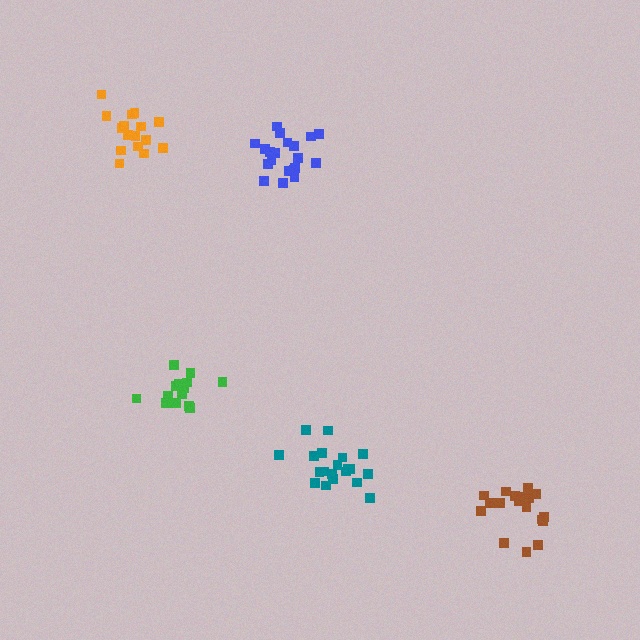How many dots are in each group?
Group 1: 20 dots, Group 2: 20 dots, Group 3: 14 dots, Group 4: 18 dots, Group 5: 16 dots (88 total).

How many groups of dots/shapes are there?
There are 5 groups.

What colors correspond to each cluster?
The clusters are colored: teal, blue, green, brown, orange.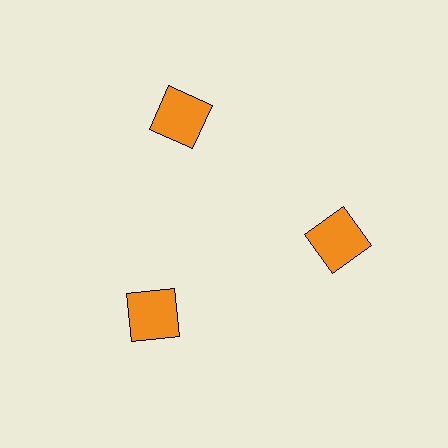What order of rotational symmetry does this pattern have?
This pattern has 3-fold rotational symmetry.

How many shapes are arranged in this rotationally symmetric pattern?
There are 3 shapes, arranged in 3 groups of 1.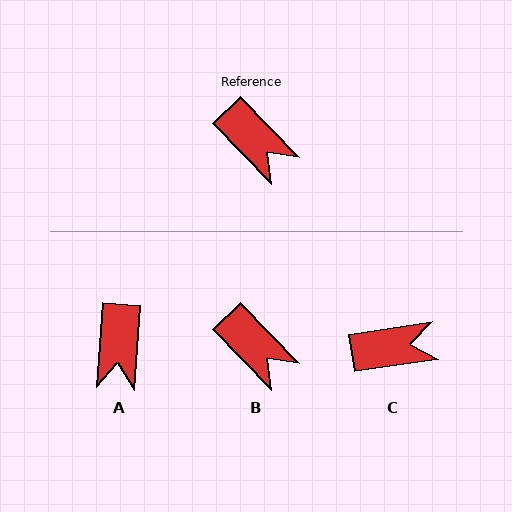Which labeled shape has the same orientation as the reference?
B.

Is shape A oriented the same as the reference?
No, it is off by about 48 degrees.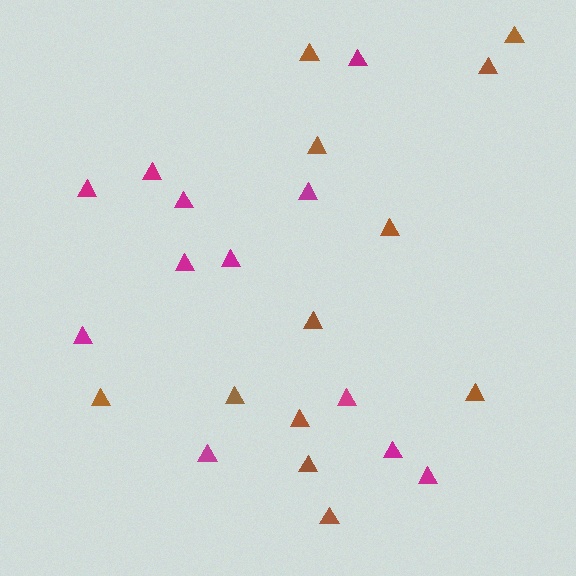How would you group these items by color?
There are 2 groups: one group of brown triangles (12) and one group of magenta triangles (12).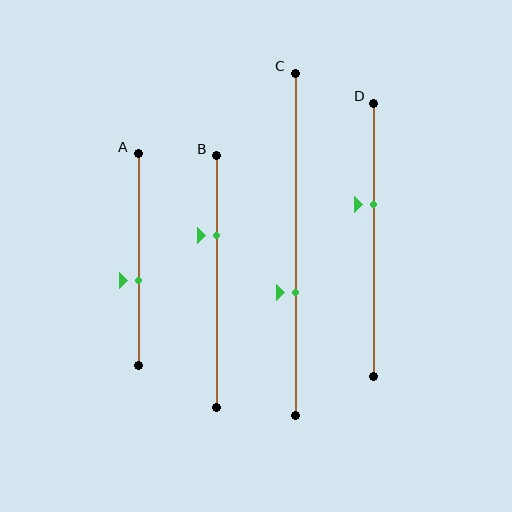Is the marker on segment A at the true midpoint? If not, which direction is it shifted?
No, the marker on segment A is shifted downward by about 10% of the segment length.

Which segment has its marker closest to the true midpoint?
Segment A has its marker closest to the true midpoint.